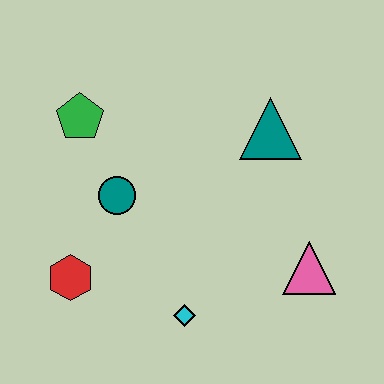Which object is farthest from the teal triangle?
The red hexagon is farthest from the teal triangle.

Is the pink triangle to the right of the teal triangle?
Yes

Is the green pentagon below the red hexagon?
No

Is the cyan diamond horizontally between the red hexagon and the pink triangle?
Yes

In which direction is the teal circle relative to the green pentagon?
The teal circle is below the green pentagon.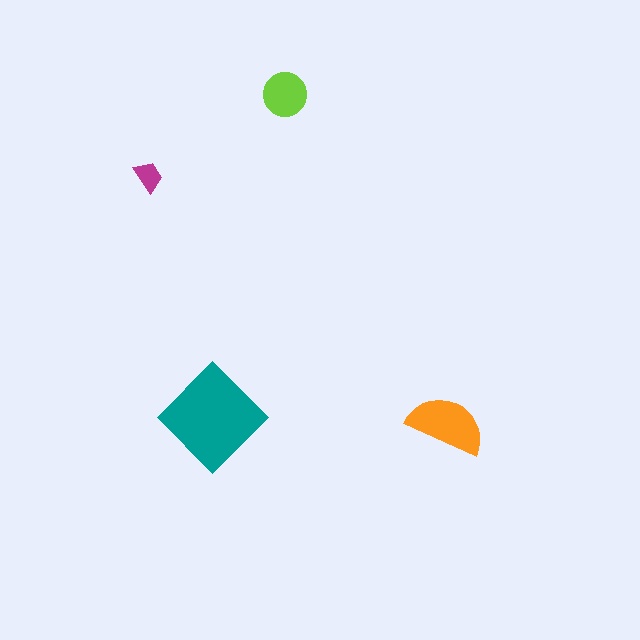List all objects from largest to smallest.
The teal diamond, the orange semicircle, the lime circle, the magenta trapezoid.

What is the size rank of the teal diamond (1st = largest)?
1st.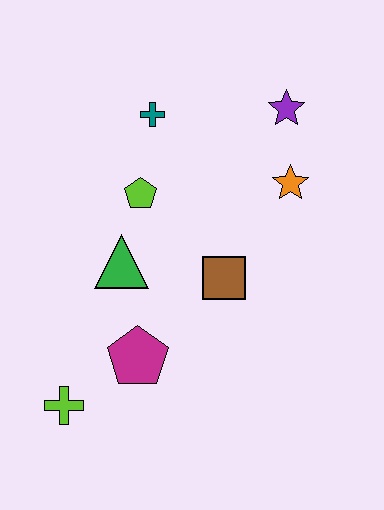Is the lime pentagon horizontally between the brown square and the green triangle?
Yes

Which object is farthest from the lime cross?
The purple star is farthest from the lime cross.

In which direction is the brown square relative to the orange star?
The brown square is below the orange star.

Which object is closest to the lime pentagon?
The green triangle is closest to the lime pentagon.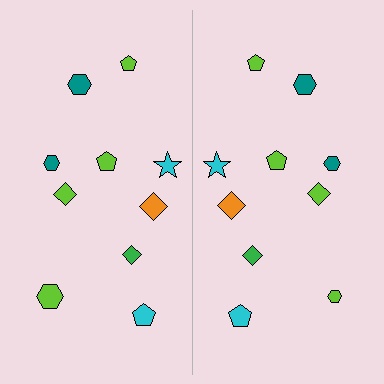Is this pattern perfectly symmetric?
No, the pattern is not perfectly symmetric. The lime hexagon on the right side has a different size than its mirror counterpart.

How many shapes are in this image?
There are 20 shapes in this image.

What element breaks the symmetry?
The lime hexagon on the right side has a different size than its mirror counterpart.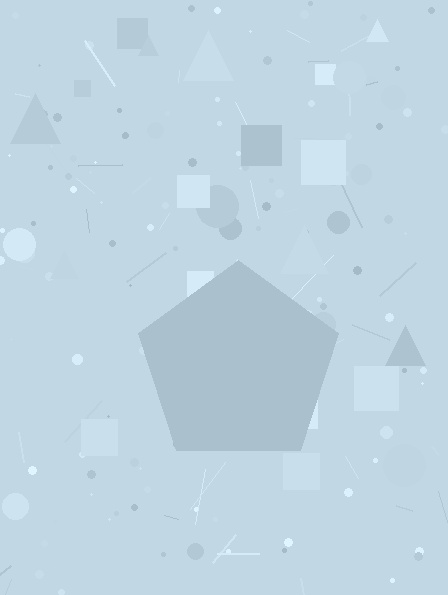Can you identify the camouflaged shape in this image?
The camouflaged shape is a pentagon.